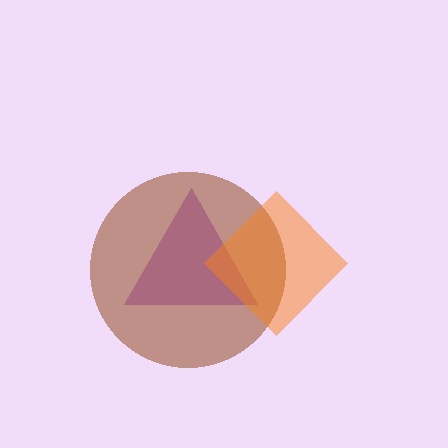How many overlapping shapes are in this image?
There are 3 overlapping shapes in the image.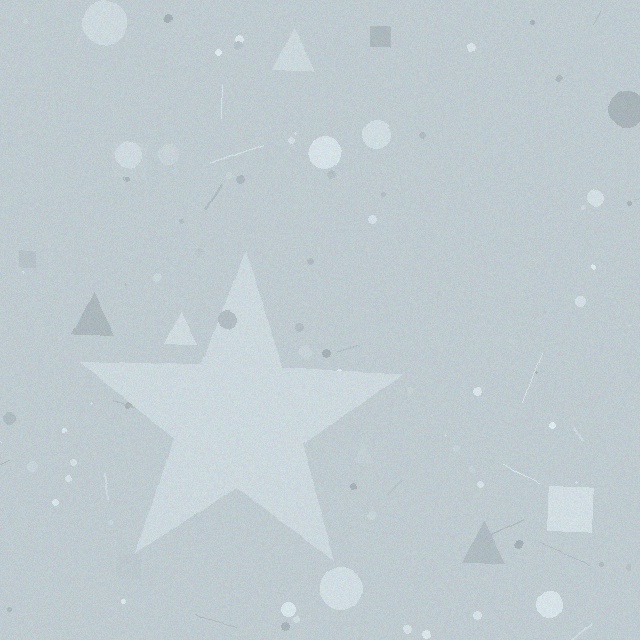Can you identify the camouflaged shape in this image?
The camouflaged shape is a star.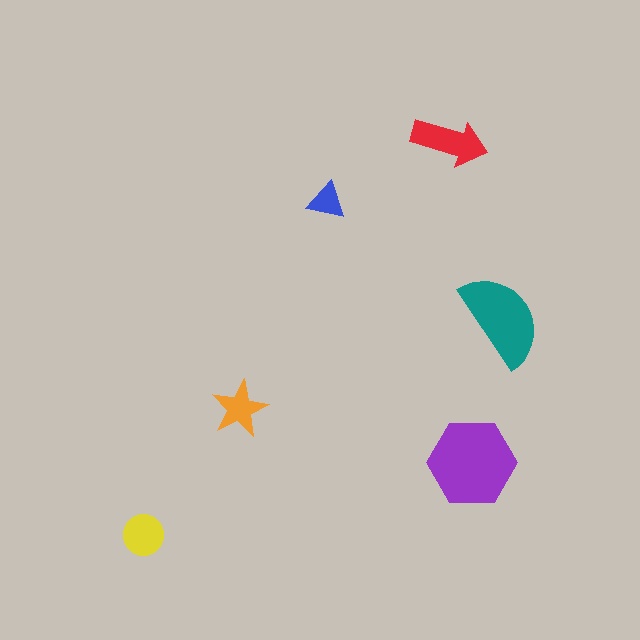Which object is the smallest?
The blue triangle.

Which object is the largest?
The purple hexagon.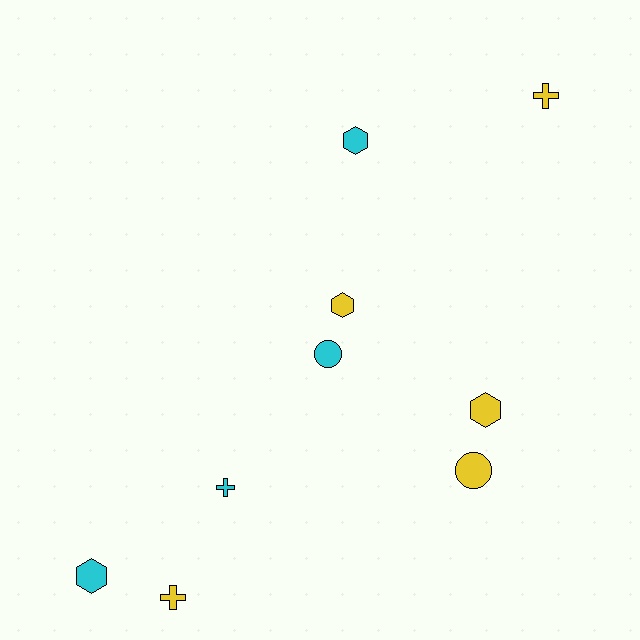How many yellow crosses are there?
There are 2 yellow crosses.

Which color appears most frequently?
Yellow, with 5 objects.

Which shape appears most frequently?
Hexagon, with 4 objects.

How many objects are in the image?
There are 9 objects.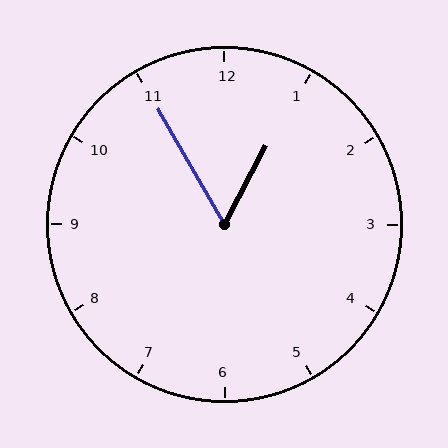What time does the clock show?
12:55.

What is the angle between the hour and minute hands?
Approximately 58 degrees.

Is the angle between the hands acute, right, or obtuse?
It is acute.